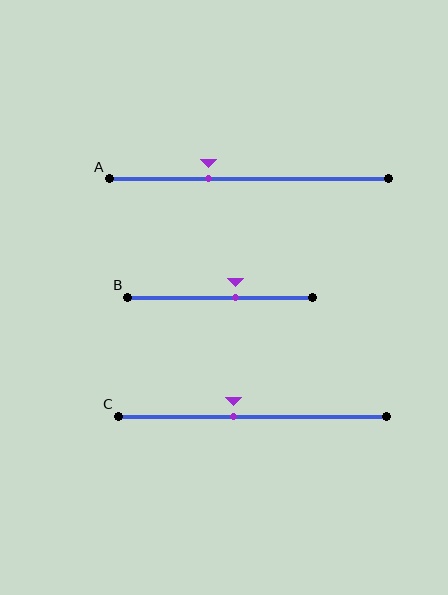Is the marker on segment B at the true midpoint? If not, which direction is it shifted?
No, the marker on segment B is shifted to the right by about 9% of the segment length.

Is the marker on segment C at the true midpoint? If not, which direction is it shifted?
No, the marker on segment C is shifted to the left by about 7% of the segment length.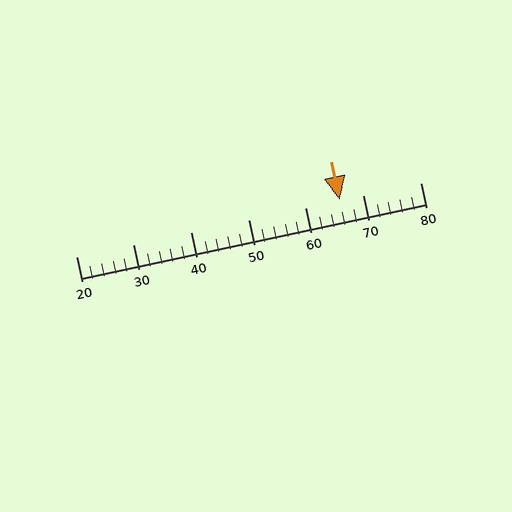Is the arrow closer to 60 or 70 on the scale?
The arrow is closer to 70.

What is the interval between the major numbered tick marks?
The major tick marks are spaced 10 units apart.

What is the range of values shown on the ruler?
The ruler shows values from 20 to 80.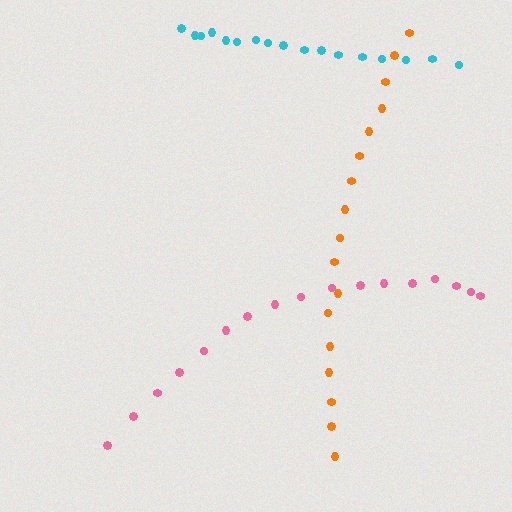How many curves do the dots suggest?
There are 3 distinct paths.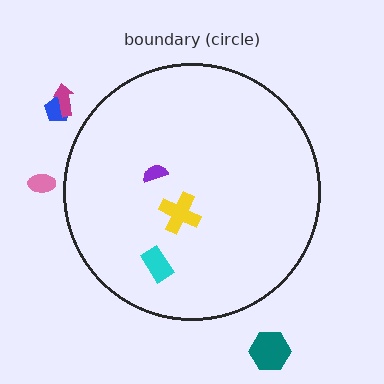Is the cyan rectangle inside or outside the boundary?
Inside.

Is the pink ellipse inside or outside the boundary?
Outside.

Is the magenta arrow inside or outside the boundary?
Outside.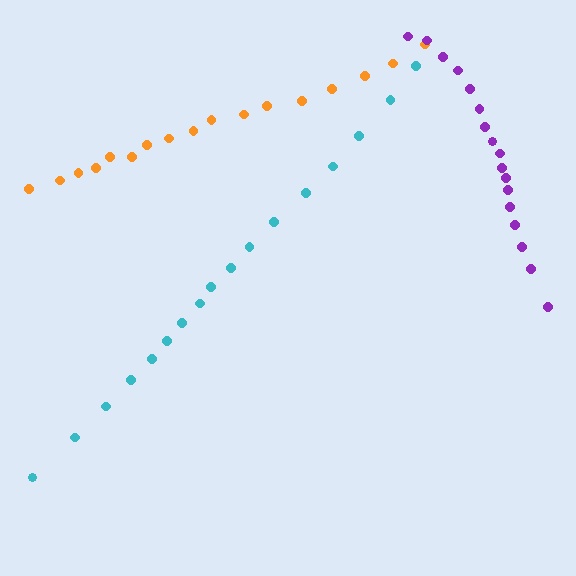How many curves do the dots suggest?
There are 3 distinct paths.